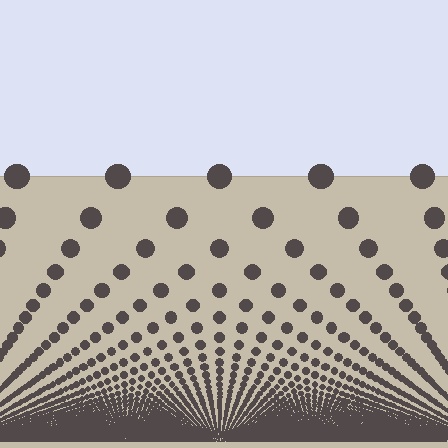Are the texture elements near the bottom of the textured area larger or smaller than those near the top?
Smaller. The gradient is inverted — elements near the bottom are smaller and denser.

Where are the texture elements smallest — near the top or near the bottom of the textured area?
Near the bottom.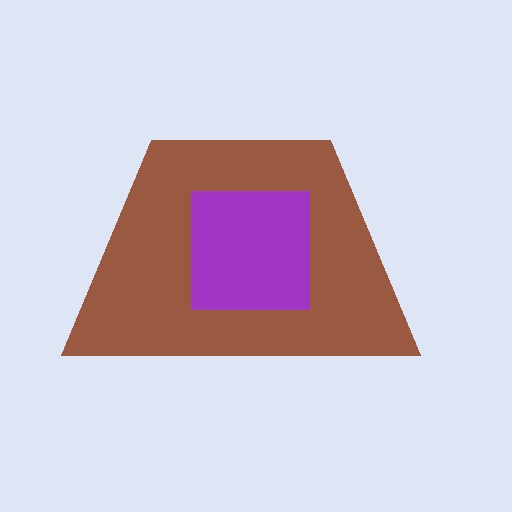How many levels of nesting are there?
2.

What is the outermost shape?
The brown trapezoid.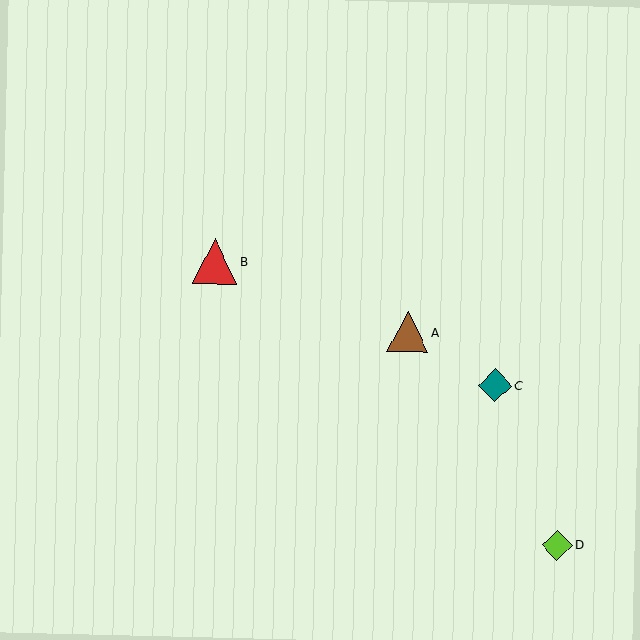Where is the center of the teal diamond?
The center of the teal diamond is at (495, 385).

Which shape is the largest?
The red triangle (labeled B) is the largest.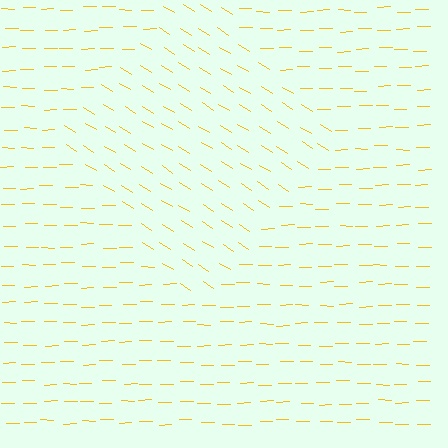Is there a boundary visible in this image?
Yes, there is a texture boundary formed by a change in line orientation.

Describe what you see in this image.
The image is filled with small yellow line segments. A diamond region in the image has lines oriented differently from the surrounding lines, creating a visible texture boundary.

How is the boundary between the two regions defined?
The boundary is defined purely by a change in line orientation (approximately 33 degrees difference). All lines are the same color and thickness.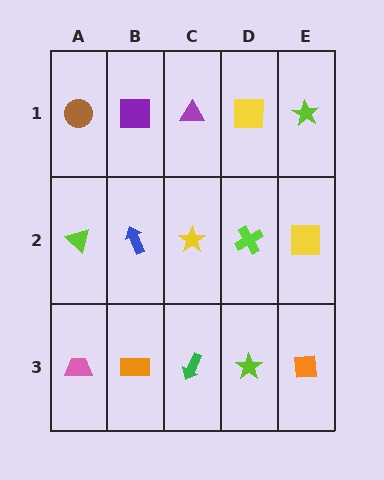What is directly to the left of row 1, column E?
A yellow square.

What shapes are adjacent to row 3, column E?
A yellow square (row 2, column E), a lime star (row 3, column D).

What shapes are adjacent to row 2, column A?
A brown circle (row 1, column A), a pink trapezoid (row 3, column A), a blue arrow (row 2, column B).